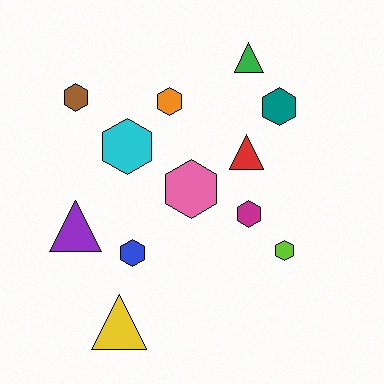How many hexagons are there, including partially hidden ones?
There are 8 hexagons.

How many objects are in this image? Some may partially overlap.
There are 12 objects.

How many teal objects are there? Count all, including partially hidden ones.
There is 1 teal object.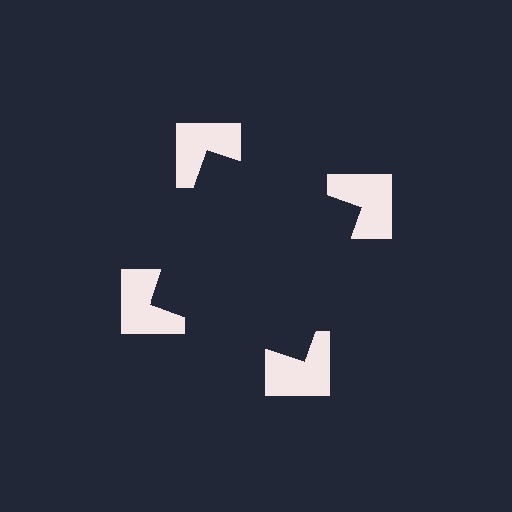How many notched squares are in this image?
There are 4 — one at each vertex of the illusory square.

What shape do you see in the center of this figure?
An illusory square — its edges are inferred from the aligned wedge cuts in the notched squares, not physically drawn.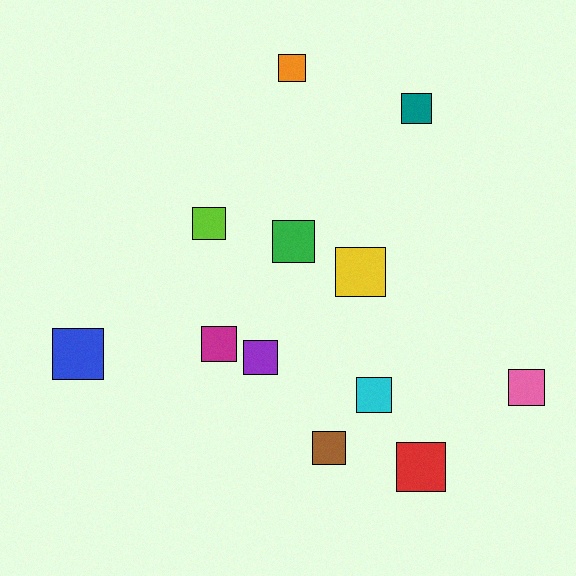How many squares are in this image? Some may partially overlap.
There are 12 squares.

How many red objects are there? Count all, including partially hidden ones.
There is 1 red object.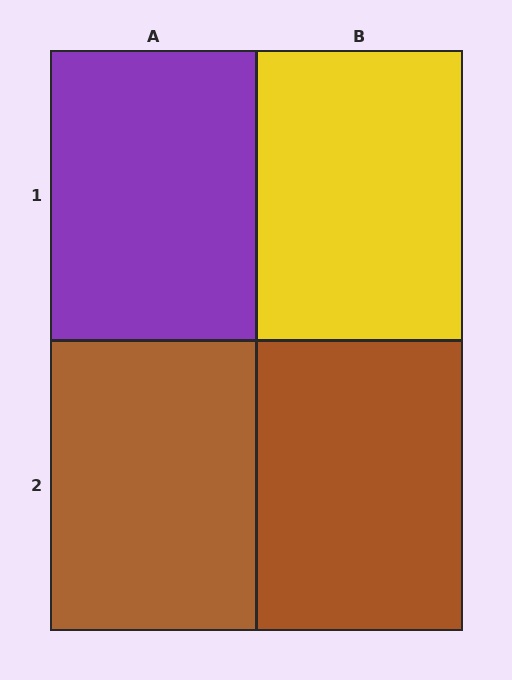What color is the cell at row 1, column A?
Purple.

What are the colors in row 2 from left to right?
Brown, brown.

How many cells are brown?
2 cells are brown.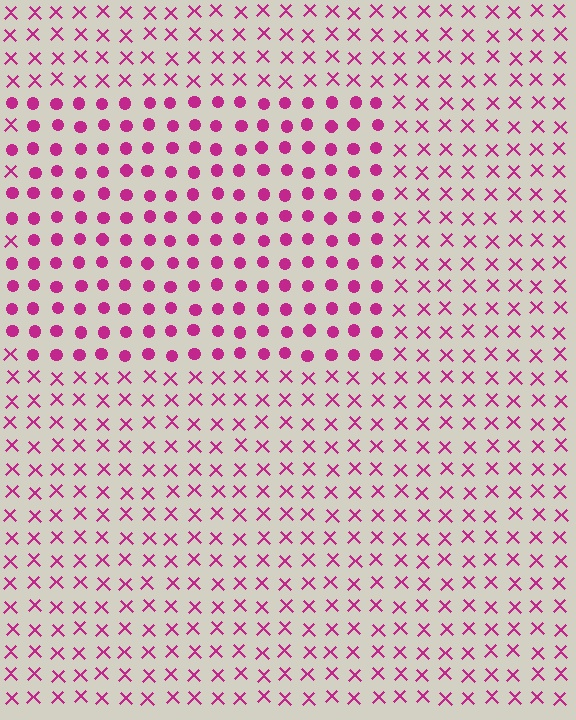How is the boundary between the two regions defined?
The boundary is defined by a change in element shape: circles inside vs. X marks outside. All elements share the same color and spacing.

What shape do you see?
I see a rectangle.